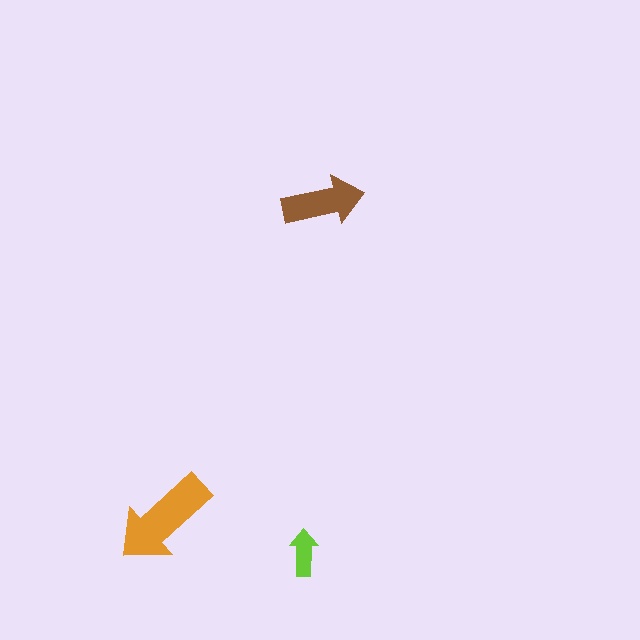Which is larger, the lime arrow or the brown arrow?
The brown one.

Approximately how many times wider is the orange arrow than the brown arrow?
About 1.5 times wider.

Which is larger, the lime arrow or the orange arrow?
The orange one.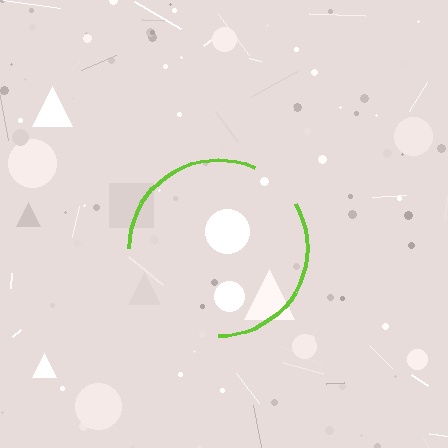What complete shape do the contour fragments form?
The contour fragments form a circle.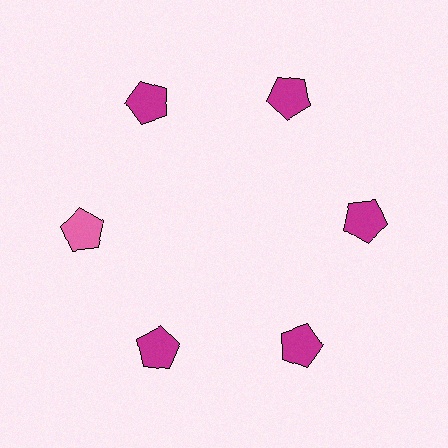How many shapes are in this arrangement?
There are 6 shapes arranged in a ring pattern.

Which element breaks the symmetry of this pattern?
The pink pentagon at roughly the 9 o'clock position breaks the symmetry. All other shapes are magenta pentagons.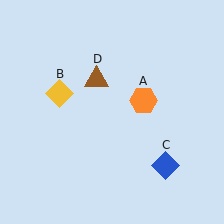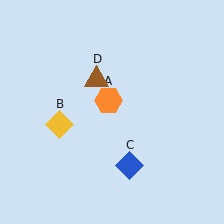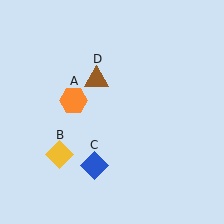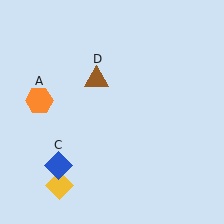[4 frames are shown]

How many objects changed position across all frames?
3 objects changed position: orange hexagon (object A), yellow diamond (object B), blue diamond (object C).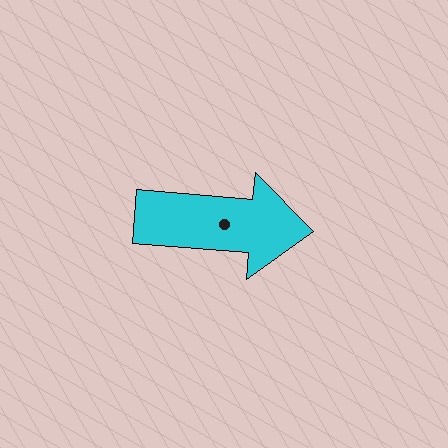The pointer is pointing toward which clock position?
Roughly 3 o'clock.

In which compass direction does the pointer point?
East.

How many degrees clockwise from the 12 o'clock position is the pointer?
Approximately 95 degrees.